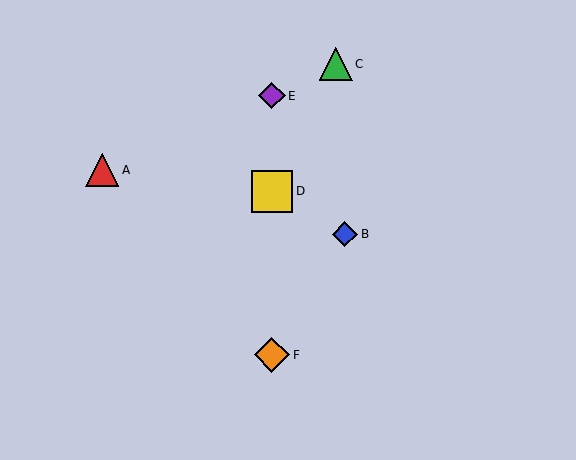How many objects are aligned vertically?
3 objects (D, E, F) are aligned vertically.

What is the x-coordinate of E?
Object E is at x≈272.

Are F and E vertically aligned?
Yes, both are at x≈272.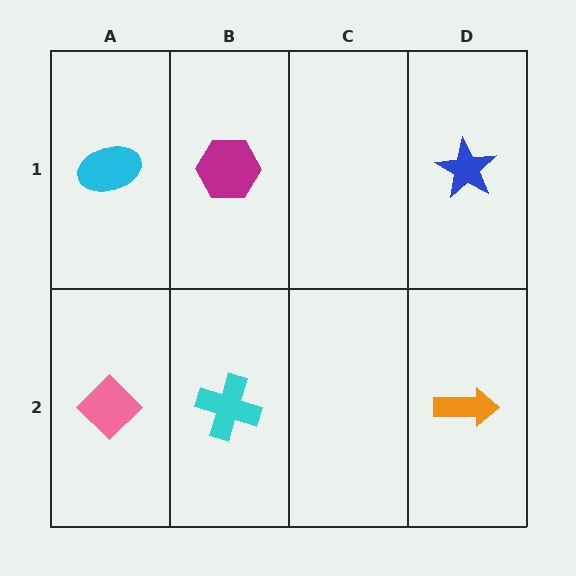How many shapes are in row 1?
3 shapes.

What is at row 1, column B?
A magenta hexagon.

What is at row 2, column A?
A pink diamond.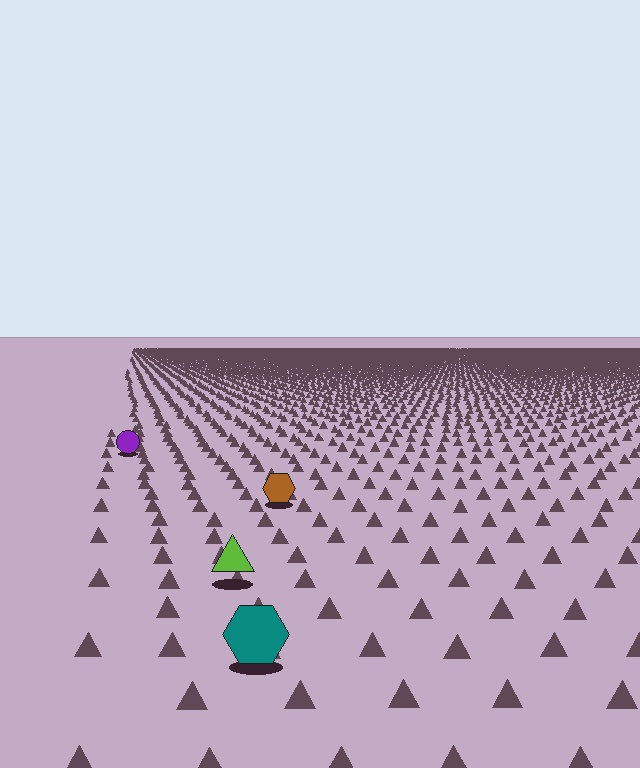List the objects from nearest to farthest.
From nearest to farthest: the teal hexagon, the lime triangle, the brown hexagon, the purple circle.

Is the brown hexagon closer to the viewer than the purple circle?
Yes. The brown hexagon is closer — you can tell from the texture gradient: the ground texture is coarser near it.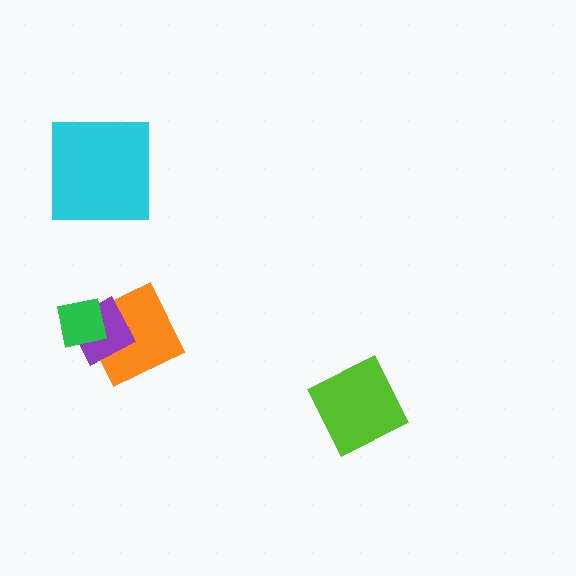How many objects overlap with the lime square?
0 objects overlap with the lime square.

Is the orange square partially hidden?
Yes, it is partially covered by another shape.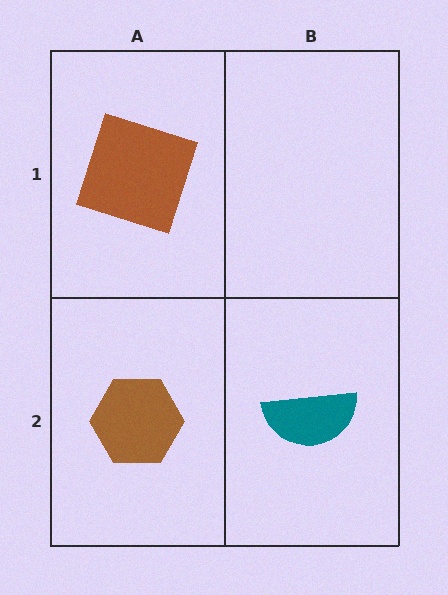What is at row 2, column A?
A brown hexagon.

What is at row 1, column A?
A brown square.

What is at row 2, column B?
A teal semicircle.